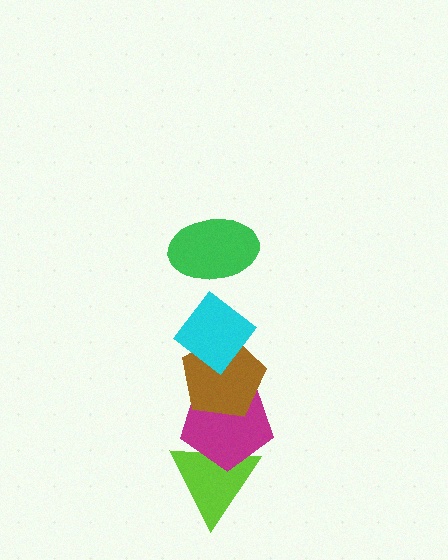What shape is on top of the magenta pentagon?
The brown pentagon is on top of the magenta pentagon.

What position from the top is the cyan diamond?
The cyan diamond is 2nd from the top.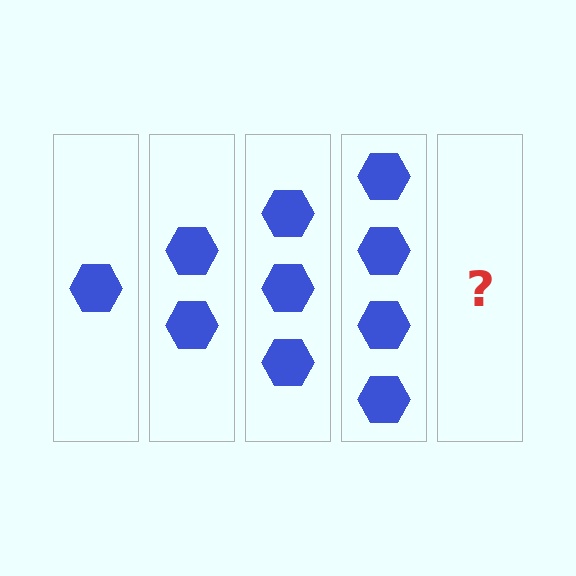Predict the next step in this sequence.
The next step is 5 hexagons.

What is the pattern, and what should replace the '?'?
The pattern is that each step adds one more hexagon. The '?' should be 5 hexagons.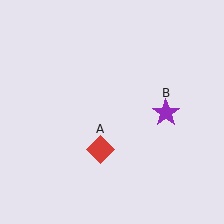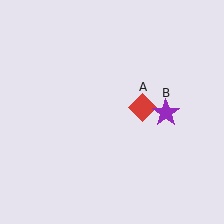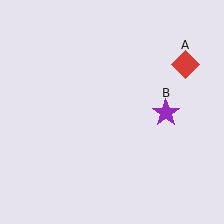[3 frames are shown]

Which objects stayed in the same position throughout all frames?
Purple star (object B) remained stationary.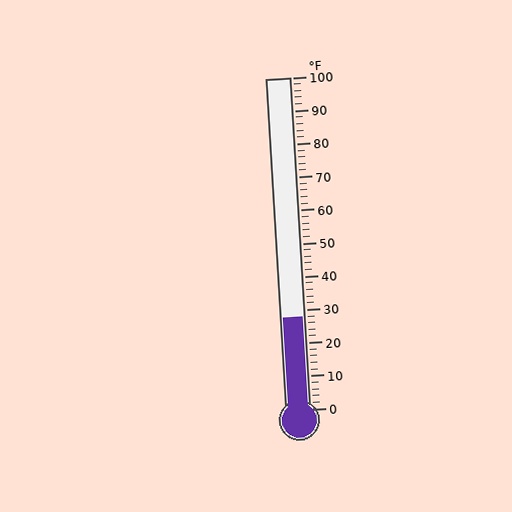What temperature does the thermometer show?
The thermometer shows approximately 28°F.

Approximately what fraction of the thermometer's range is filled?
The thermometer is filled to approximately 30% of its range.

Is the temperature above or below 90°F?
The temperature is below 90°F.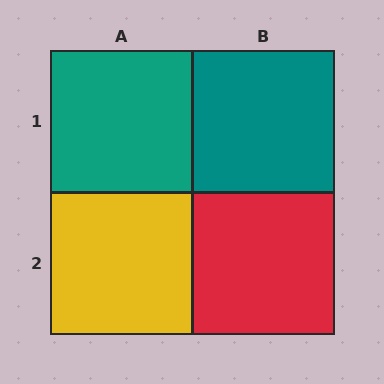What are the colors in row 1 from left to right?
Teal, teal.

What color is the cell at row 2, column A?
Yellow.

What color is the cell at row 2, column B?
Red.